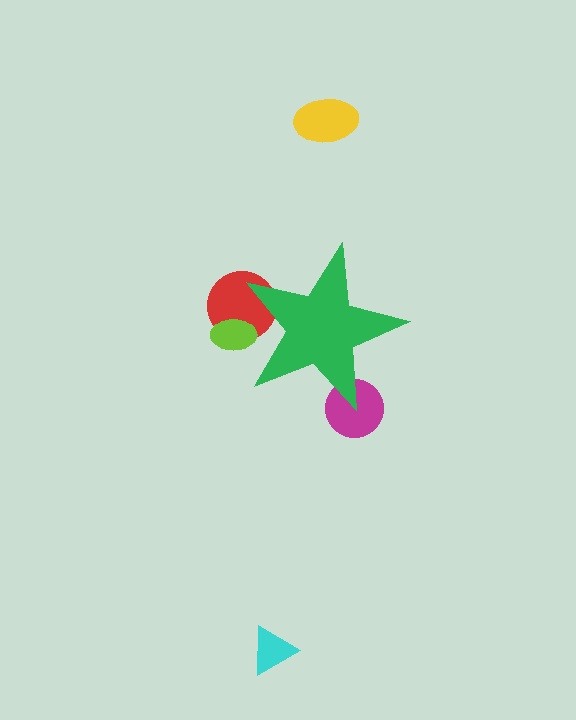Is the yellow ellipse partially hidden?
No, the yellow ellipse is fully visible.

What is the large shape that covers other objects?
A green star.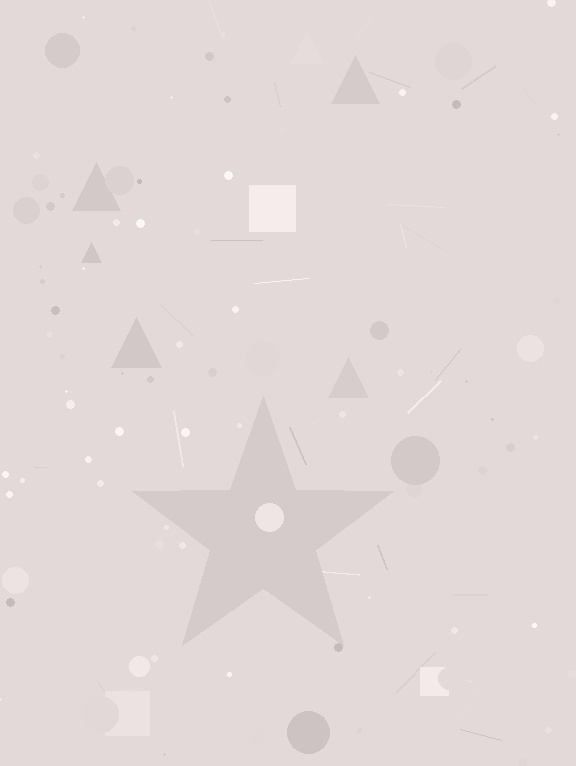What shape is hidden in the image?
A star is hidden in the image.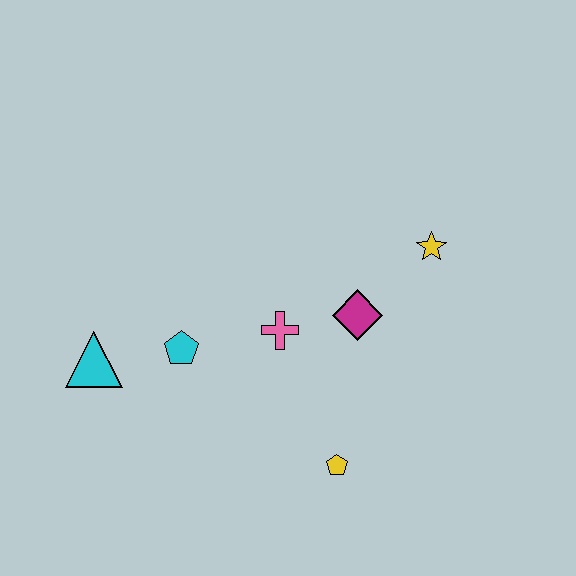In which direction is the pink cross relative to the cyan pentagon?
The pink cross is to the right of the cyan pentagon.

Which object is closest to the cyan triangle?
The cyan pentagon is closest to the cyan triangle.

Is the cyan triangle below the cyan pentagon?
Yes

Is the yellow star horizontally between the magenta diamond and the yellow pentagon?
No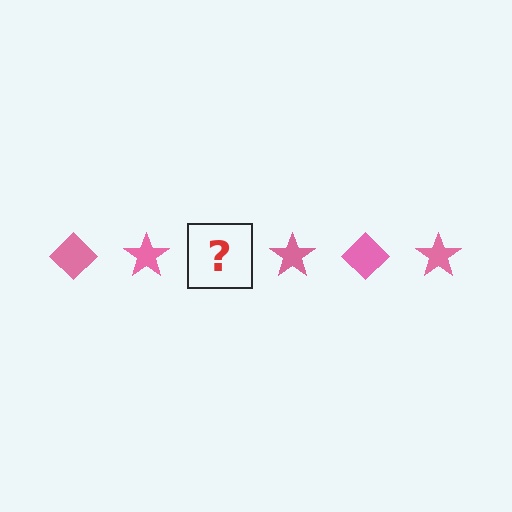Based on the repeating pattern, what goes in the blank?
The blank should be a pink diamond.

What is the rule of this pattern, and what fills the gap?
The rule is that the pattern cycles through diamond, star shapes in pink. The gap should be filled with a pink diamond.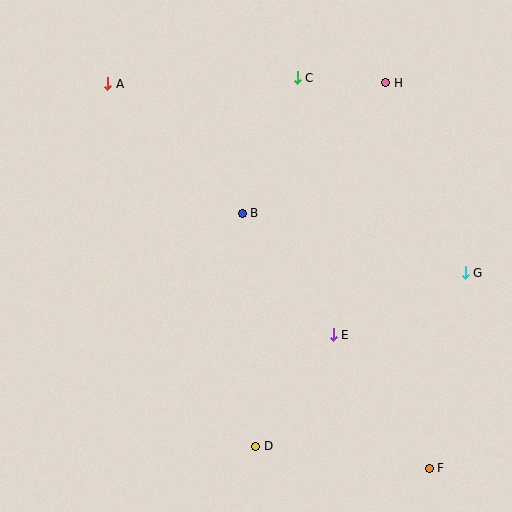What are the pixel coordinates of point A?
Point A is at (108, 84).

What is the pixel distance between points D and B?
The distance between D and B is 233 pixels.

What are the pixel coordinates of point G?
Point G is at (465, 273).